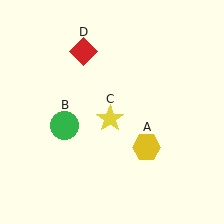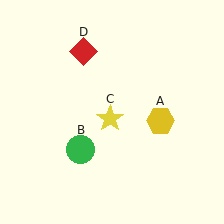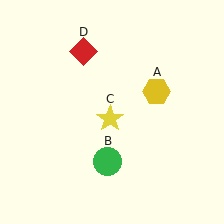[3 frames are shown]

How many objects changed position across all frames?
2 objects changed position: yellow hexagon (object A), green circle (object B).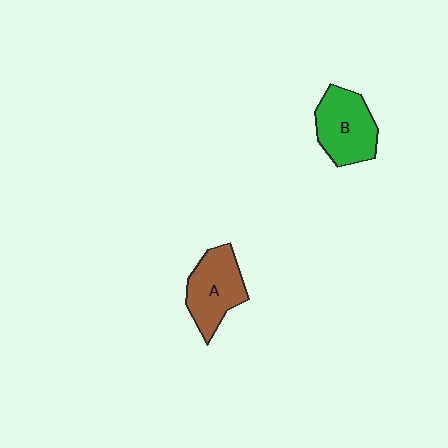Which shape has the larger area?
Shape B (green).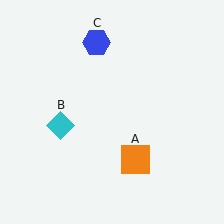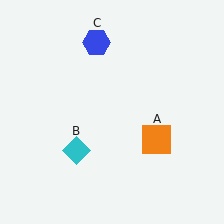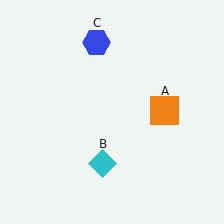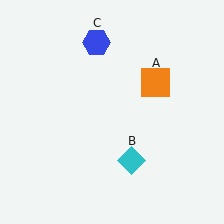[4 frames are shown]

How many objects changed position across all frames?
2 objects changed position: orange square (object A), cyan diamond (object B).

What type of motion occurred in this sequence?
The orange square (object A), cyan diamond (object B) rotated counterclockwise around the center of the scene.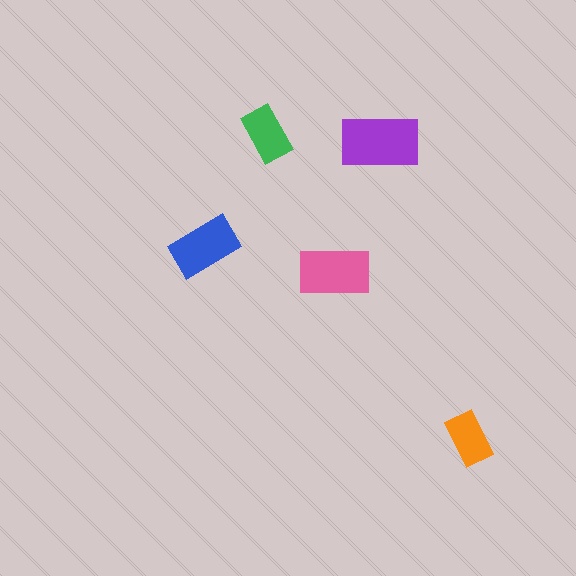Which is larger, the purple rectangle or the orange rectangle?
The purple one.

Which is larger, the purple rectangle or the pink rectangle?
The purple one.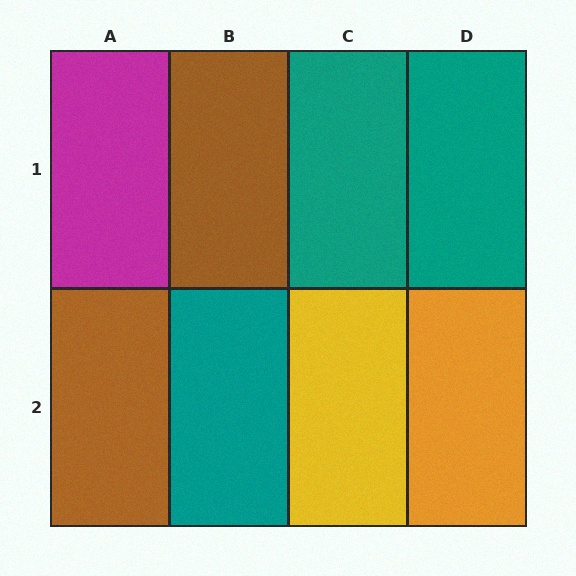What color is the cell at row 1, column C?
Teal.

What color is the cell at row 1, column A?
Magenta.